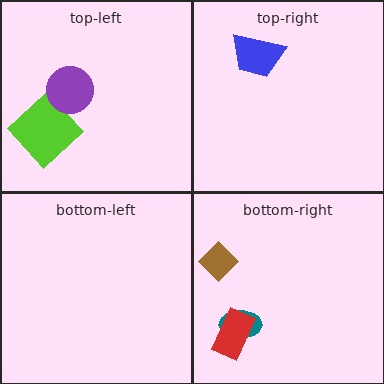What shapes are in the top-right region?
The blue trapezoid.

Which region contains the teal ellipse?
The bottom-right region.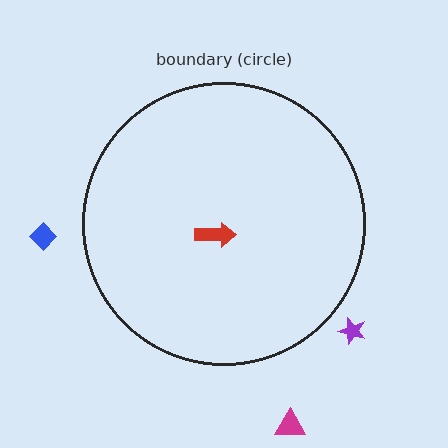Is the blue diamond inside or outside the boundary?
Outside.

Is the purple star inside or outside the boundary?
Outside.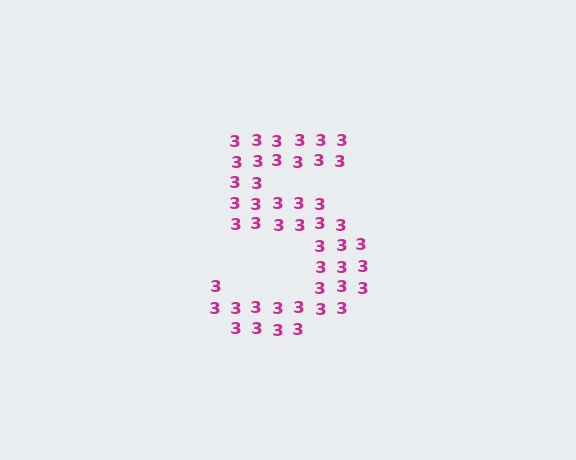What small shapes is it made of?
It is made of small digit 3's.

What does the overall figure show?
The overall figure shows the digit 5.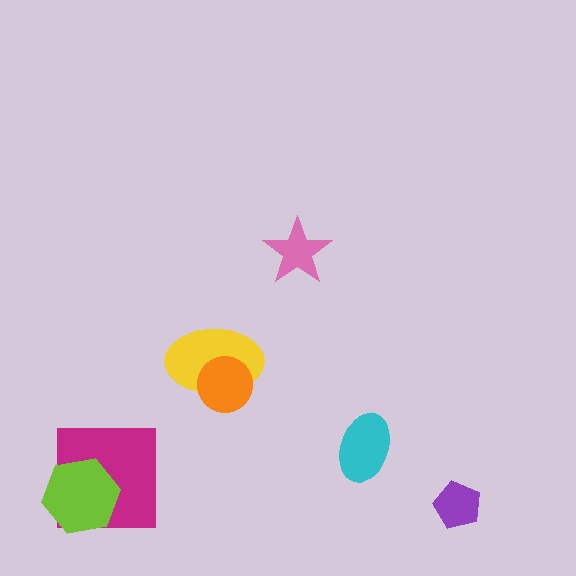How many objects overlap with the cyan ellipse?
0 objects overlap with the cyan ellipse.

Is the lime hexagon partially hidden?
No, no other shape covers it.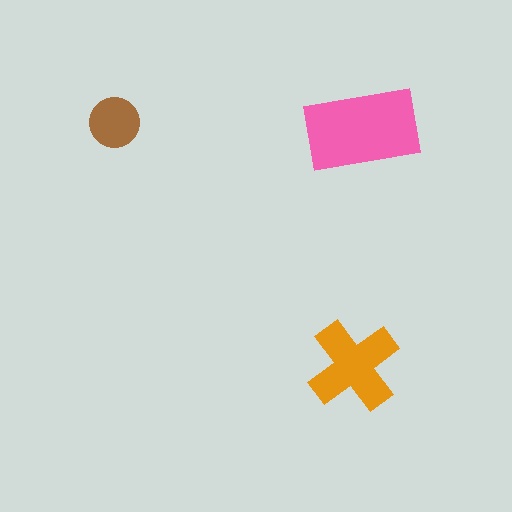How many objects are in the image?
There are 3 objects in the image.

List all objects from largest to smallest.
The pink rectangle, the orange cross, the brown circle.